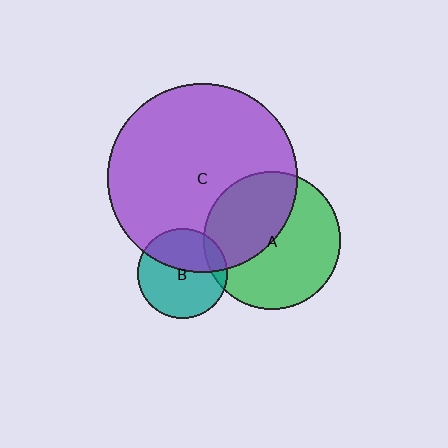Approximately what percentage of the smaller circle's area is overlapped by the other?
Approximately 40%.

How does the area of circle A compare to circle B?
Approximately 2.3 times.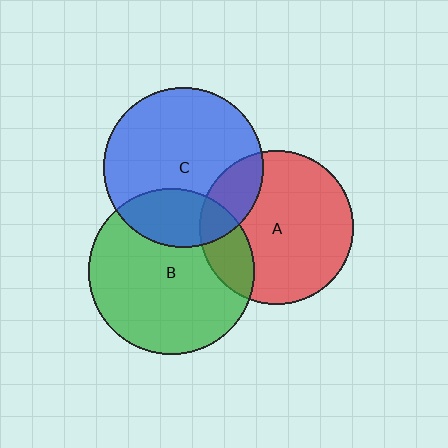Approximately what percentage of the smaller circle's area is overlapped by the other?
Approximately 25%.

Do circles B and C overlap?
Yes.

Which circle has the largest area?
Circle B (green).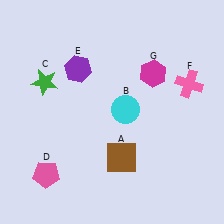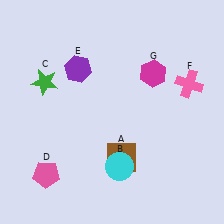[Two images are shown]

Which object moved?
The cyan circle (B) moved down.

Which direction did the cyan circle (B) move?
The cyan circle (B) moved down.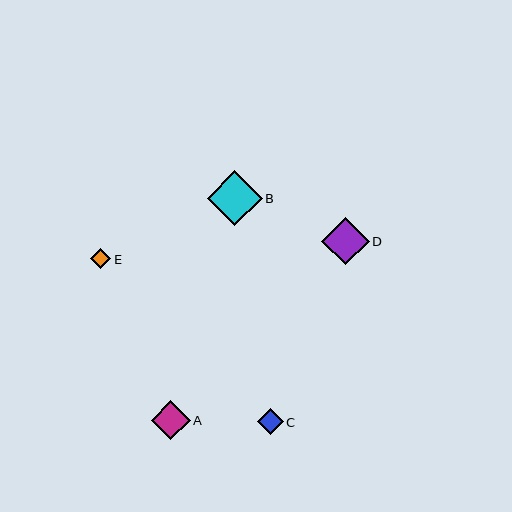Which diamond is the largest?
Diamond B is the largest with a size of approximately 55 pixels.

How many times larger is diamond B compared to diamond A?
Diamond B is approximately 1.4 times the size of diamond A.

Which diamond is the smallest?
Diamond E is the smallest with a size of approximately 20 pixels.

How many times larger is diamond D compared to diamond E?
Diamond D is approximately 2.4 times the size of diamond E.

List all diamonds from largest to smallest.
From largest to smallest: B, D, A, C, E.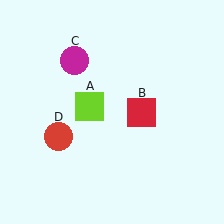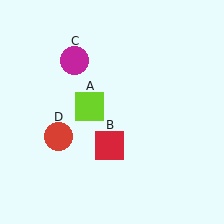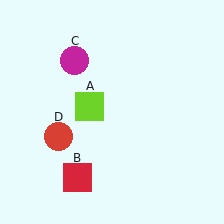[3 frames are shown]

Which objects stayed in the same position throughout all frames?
Lime square (object A) and magenta circle (object C) and red circle (object D) remained stationary.